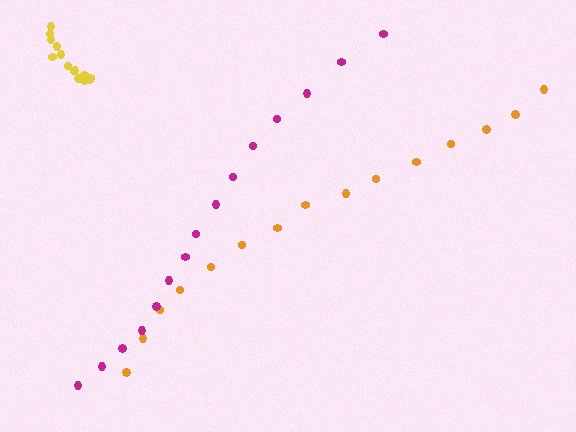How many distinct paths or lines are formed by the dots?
There are 3 distinct paths.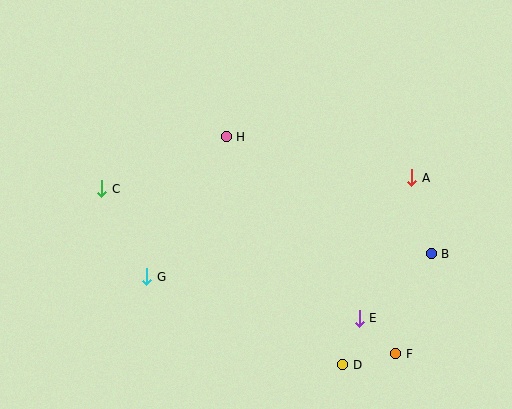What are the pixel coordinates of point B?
Point B is at (431, 254).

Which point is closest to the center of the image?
Point H at (226, 137) is closest to the center.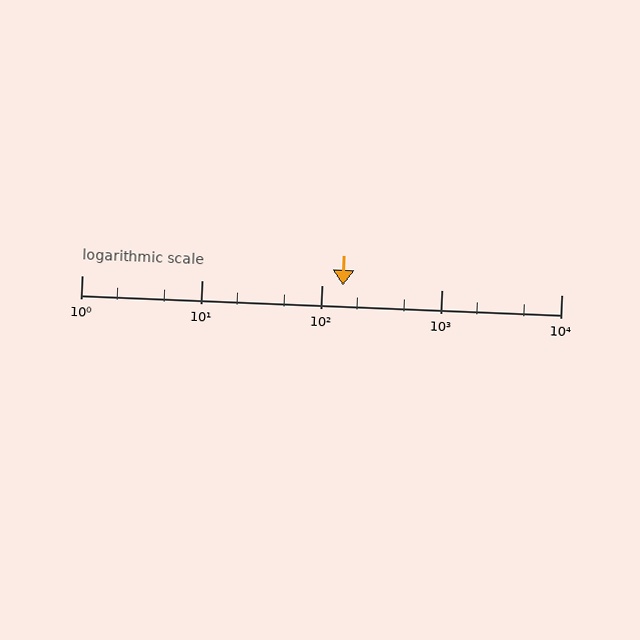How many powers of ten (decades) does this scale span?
The scale spans 4 decades, from 1 to 10000.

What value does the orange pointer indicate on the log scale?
The pointer indicates approximately 150.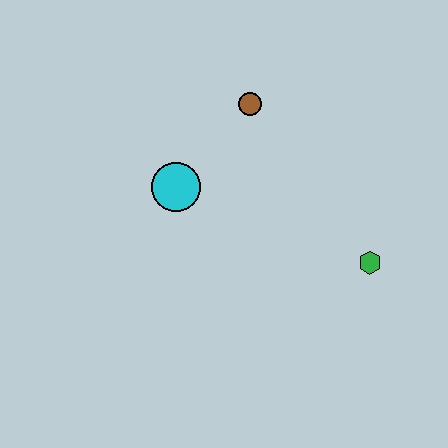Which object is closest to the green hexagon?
The brown circle is closest to the green hexagon.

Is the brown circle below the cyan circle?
No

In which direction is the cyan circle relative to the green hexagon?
The cyan circle is to the left of the green hexagon.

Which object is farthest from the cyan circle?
The green hexagon is farthest from the cyan circle.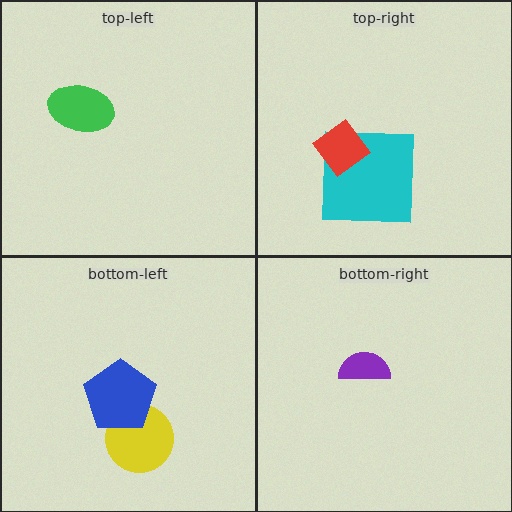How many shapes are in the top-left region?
1.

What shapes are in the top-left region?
The green ellipse.